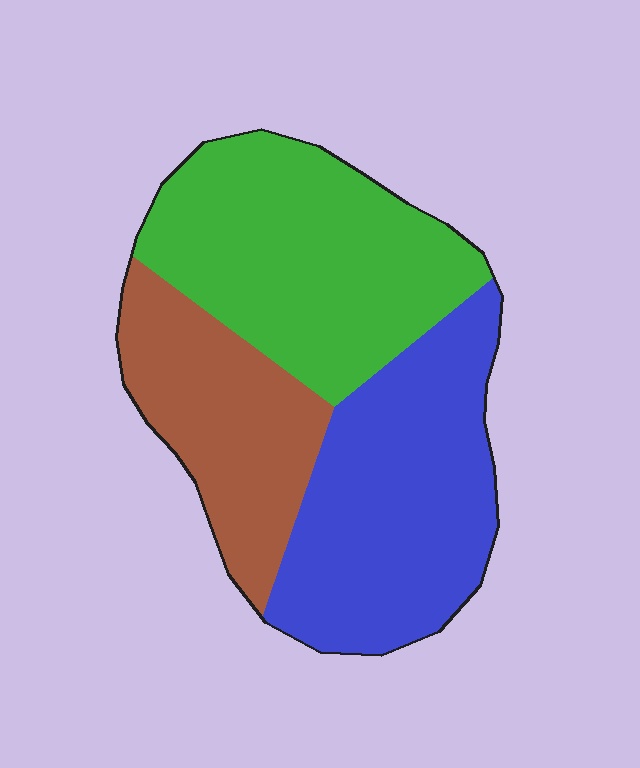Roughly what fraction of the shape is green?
Green takes up about three eighths (3/8) of the shape.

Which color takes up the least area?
Brown, at roughly 25%.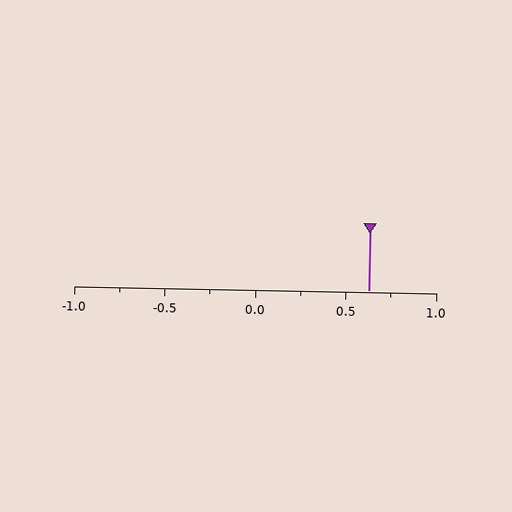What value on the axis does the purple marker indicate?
The marker indicates approximately 0.62.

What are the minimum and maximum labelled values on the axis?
The axis runs from -1.0 to 1.0.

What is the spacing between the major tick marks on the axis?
The major ticks are spaced 0.5 apart.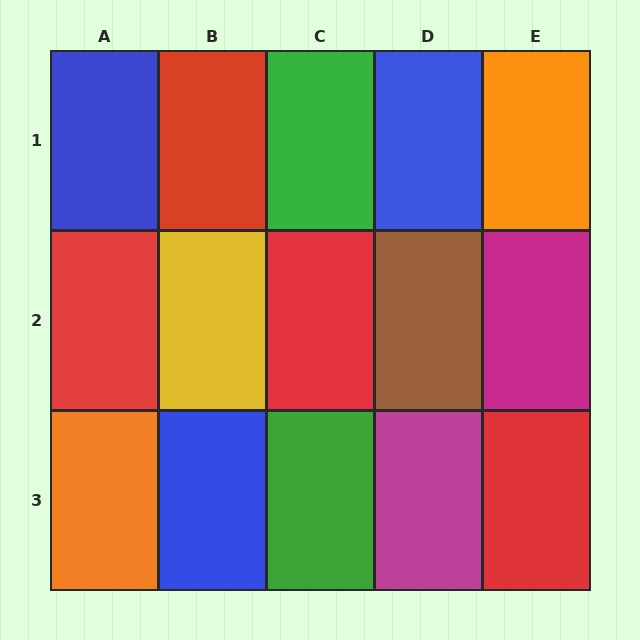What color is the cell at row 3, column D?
Magenta.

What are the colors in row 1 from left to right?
Blue, red, green, blue, orange.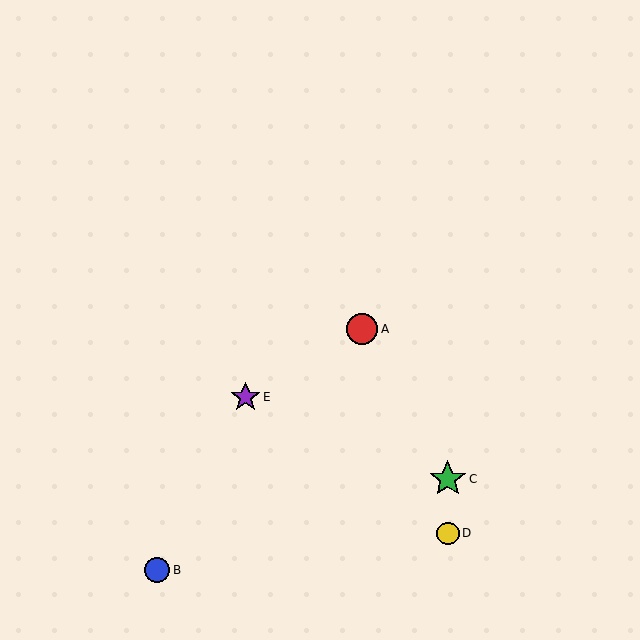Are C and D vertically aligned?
Yes, both are at x≈448.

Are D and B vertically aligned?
No, D is at x≈448 and B is at x≈157.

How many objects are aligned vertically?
2 objects (C, D) are aligned vertically.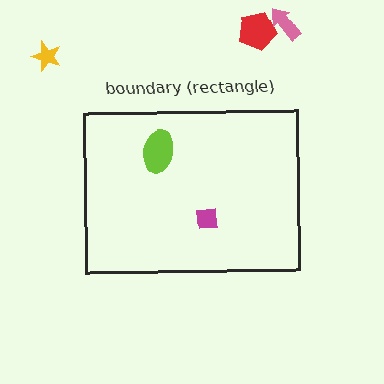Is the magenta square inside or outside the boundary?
Inside.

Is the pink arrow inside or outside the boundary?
Outside.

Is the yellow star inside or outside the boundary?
Outside.